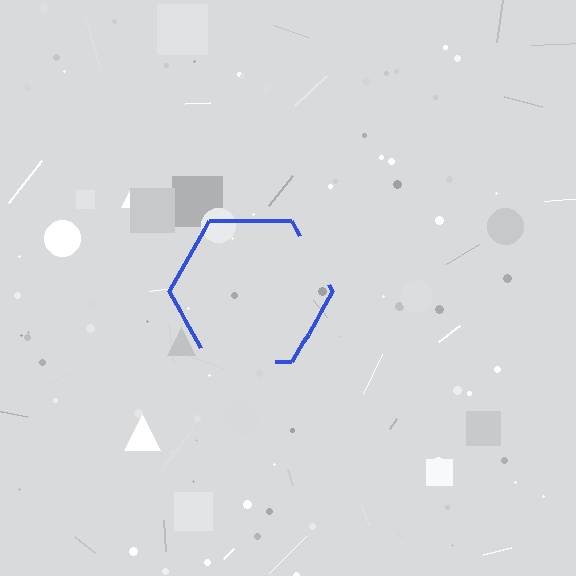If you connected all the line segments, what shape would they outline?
They would outline a hexagon.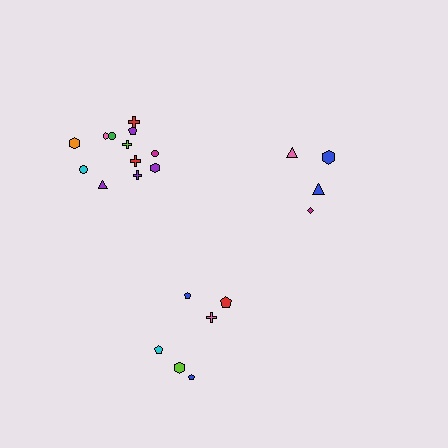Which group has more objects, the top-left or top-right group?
The top-left group.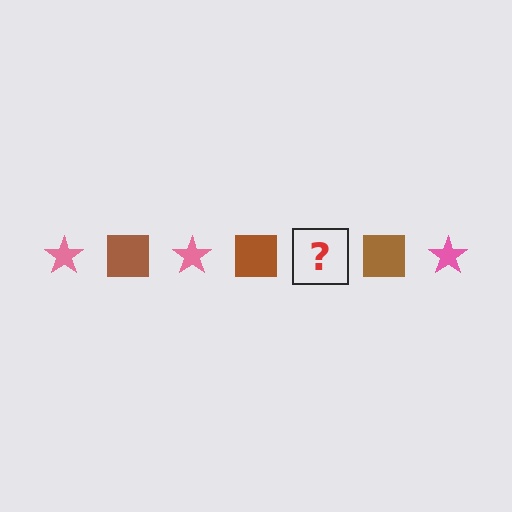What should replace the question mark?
The question mark should be replaced with a pink star.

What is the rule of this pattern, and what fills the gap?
The rule is that the pattern alternates between pink star and brown square. The gap should be filled with a pink star.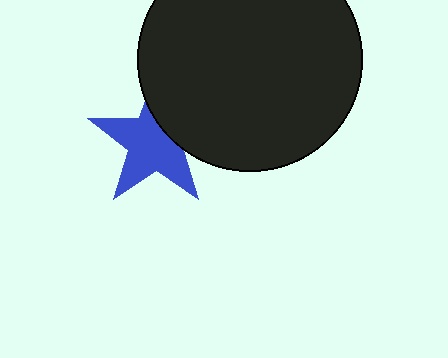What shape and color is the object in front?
The object in front is a black circle.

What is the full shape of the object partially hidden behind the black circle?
The partially hidden object is a blue star.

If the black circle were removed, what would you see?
You would see the complete blue star.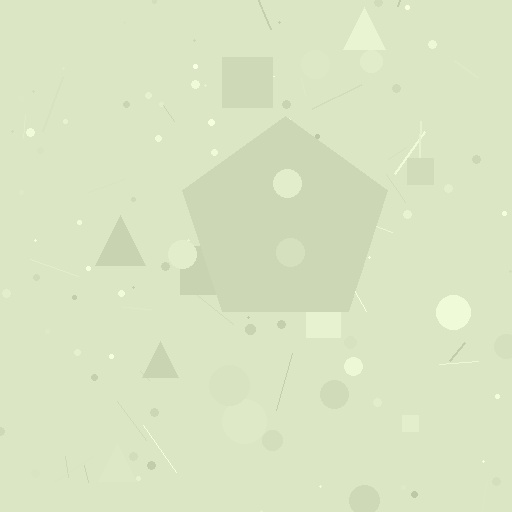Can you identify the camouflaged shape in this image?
The camouflaged shape is a pentagon.